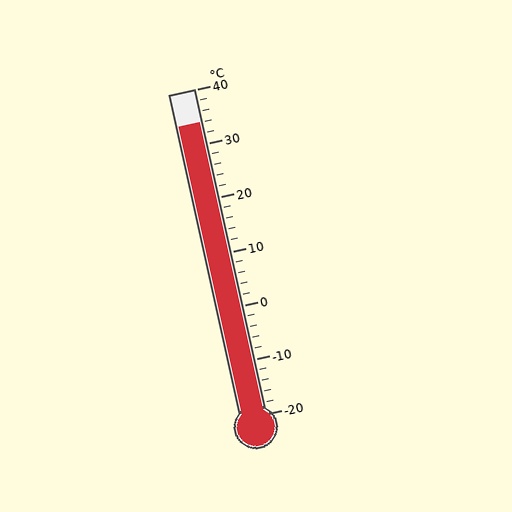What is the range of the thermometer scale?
The thermometer scale ranges from -20°C to 40°C.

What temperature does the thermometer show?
The thermometer shows approximately 34°C.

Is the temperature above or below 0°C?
The temperature is above 0°C.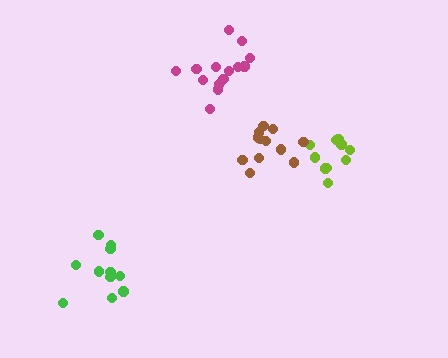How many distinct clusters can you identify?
There are 4 distinct clusters.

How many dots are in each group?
Group 1: 10 dots, Group 2: 15 dots, Group 3: 11 dots, Group 4: 12 dots (48 total).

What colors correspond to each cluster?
The clusters are colored: lime, magenta, green, brown.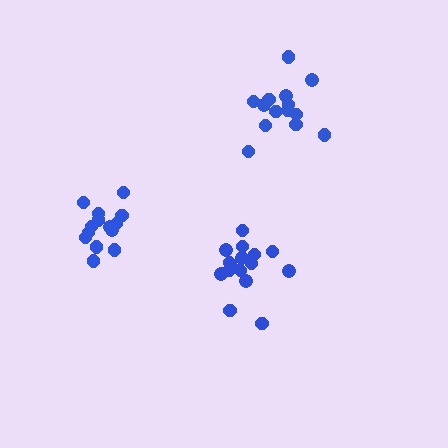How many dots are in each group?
Group 1: 16 dots, Group 2: 14 dots, Group 3: 14 dots (44 total).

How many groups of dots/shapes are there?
There are 3 groups.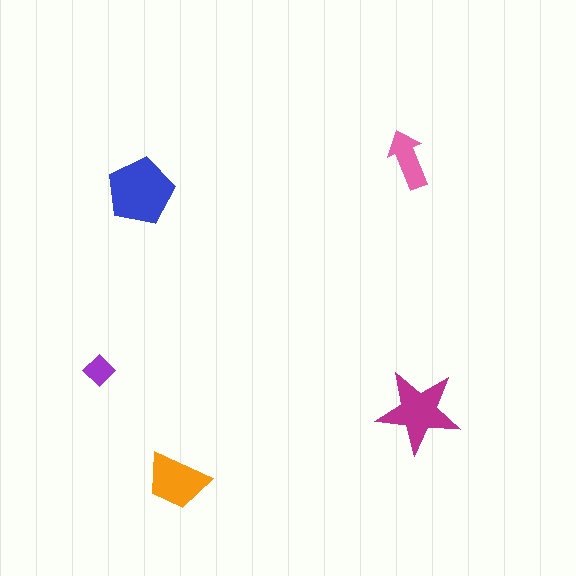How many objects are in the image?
There are 5 objects in the image.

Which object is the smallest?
The purple diamond.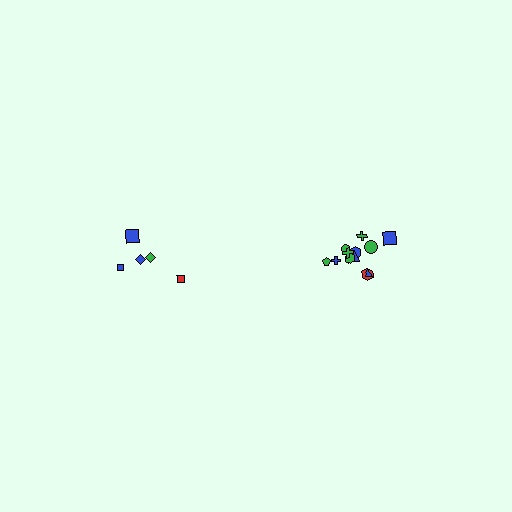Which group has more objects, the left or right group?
The right group.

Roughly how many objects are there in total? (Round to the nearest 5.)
Roughly 15 objects in total.